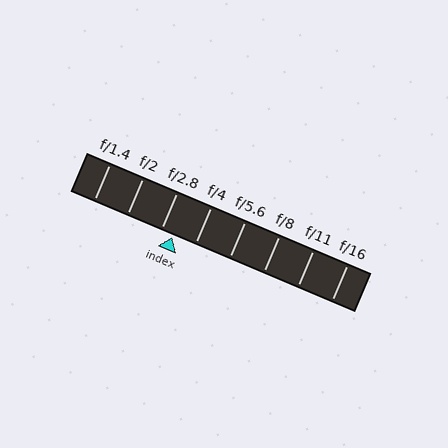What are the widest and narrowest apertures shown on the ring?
The widest aperture shown is f/1.4 and the narrowest is f/16.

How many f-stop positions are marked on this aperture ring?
There are 8 f-stop positions marked.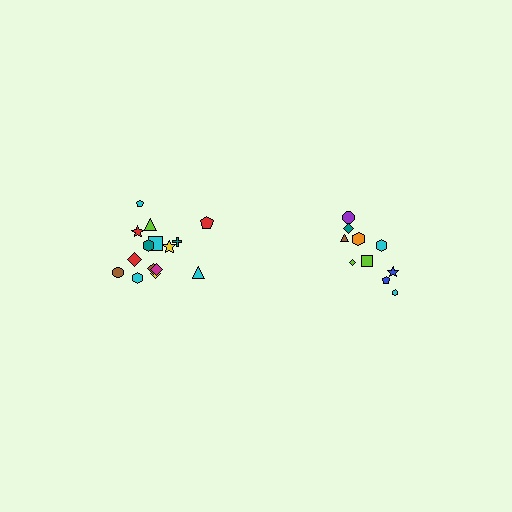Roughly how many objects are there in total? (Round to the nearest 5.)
Roughly 25 objects in total.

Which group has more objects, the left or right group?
The left group.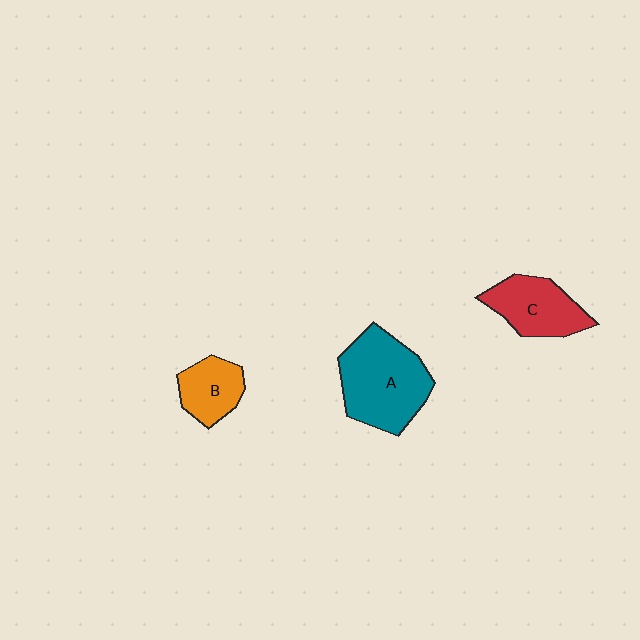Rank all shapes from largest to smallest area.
From largest to smallest: A (teal), C (red), B (orange).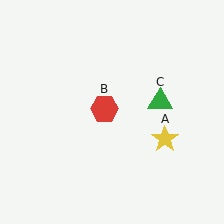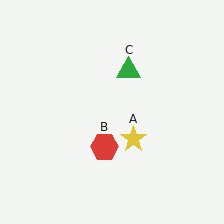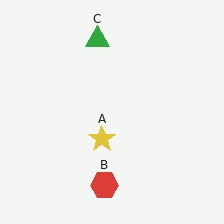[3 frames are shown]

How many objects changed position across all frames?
3 objects changed position: yellow star (object A), red hexagon (object B), green triangle (object C).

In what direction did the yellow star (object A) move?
The yellow star (object A) moved left.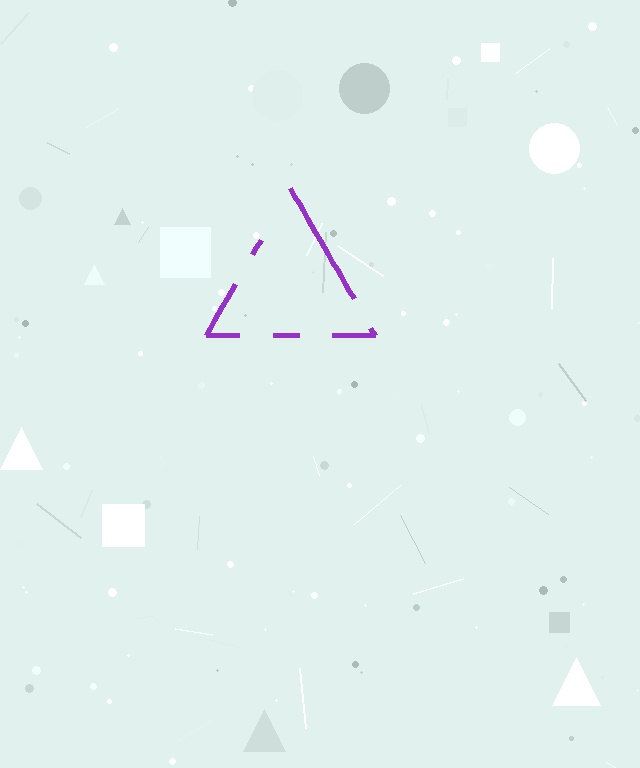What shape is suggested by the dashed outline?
The dashed outline suggests a triangle.